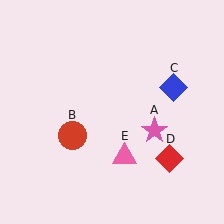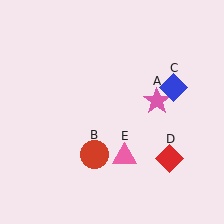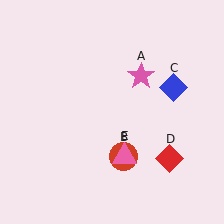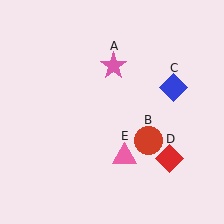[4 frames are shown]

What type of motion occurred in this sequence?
The pink star (object A), red circle (object B) rotated counterclockwise around the center of the scene.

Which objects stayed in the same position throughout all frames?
Blue diamond (object C) and red diamond (object D) and pink triangle (object E) remained stationary.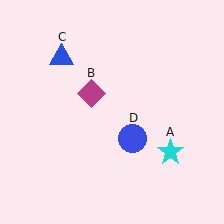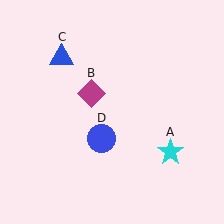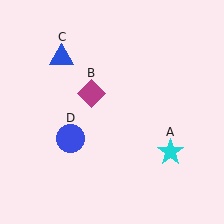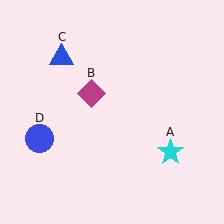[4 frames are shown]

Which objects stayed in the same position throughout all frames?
Cyan star (object A) and magenta diamond (object B) and blue triangle (object C) remained stationary.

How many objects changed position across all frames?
1 object changed position: blue circle (object D).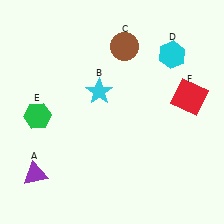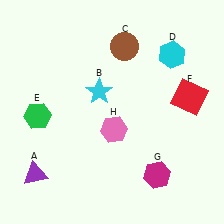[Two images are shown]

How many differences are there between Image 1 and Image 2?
There are 2 differences between the two images.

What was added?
A magenta hexagon (G), a pink hexagon (H) were added in Image 2.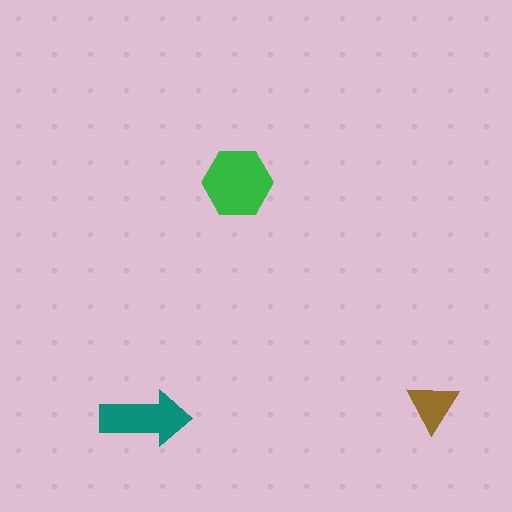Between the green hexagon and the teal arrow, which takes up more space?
The green hexagon.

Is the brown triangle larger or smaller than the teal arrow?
Smaller.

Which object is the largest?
The green hexagon.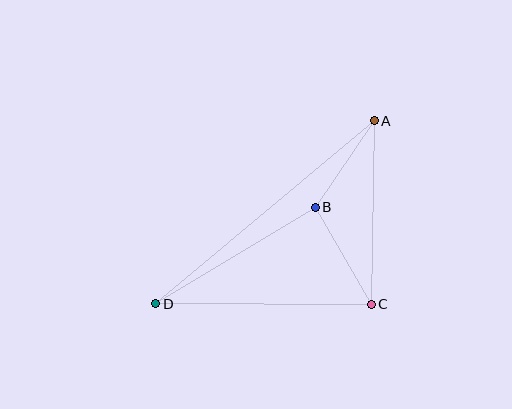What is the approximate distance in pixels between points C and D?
The distance between C and D is approximately 215 pixels.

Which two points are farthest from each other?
Points A and D are farthest from each other.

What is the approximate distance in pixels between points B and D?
The distance between B and D is approximately 186 pixels.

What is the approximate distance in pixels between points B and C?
The distance between B and C is approximately 112 pixels.